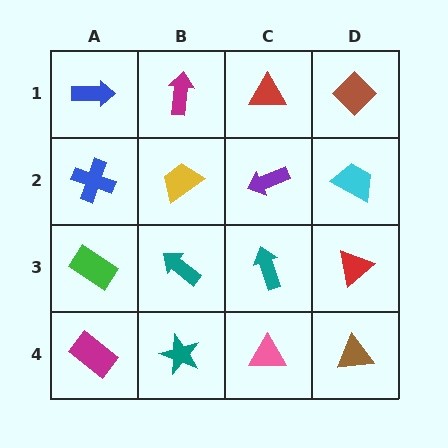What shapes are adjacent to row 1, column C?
A purple arrow (row 2, column C), a magenta arrow (row 1, column B), a brown diamond (row 1, column D).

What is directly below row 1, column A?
A blue cross.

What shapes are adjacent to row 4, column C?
A teal arrow (row 3, column C), a teal star (row 4, column B), a brown triangle (row 4, column D).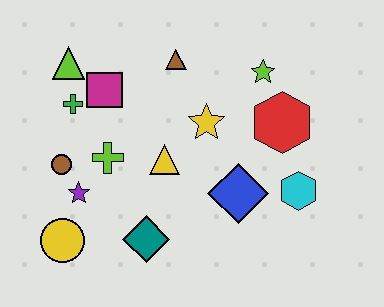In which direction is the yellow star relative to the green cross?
The yellow star is to the right of the green cross.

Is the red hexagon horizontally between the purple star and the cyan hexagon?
Yes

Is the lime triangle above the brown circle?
Yes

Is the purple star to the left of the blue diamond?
Yes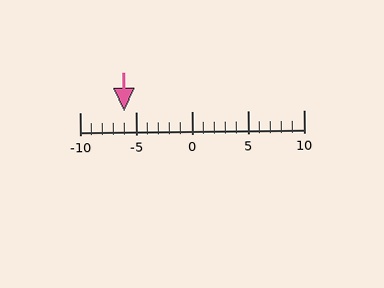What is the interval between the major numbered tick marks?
The major tick marks are spaced 5 units apart.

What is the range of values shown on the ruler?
The ruler shows values from -10 to 10.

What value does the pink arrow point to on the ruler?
The pink arrow points to approximately -6.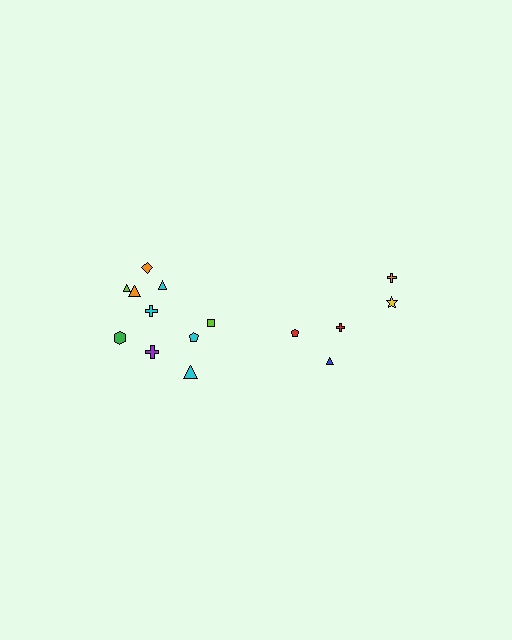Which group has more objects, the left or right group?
The left group.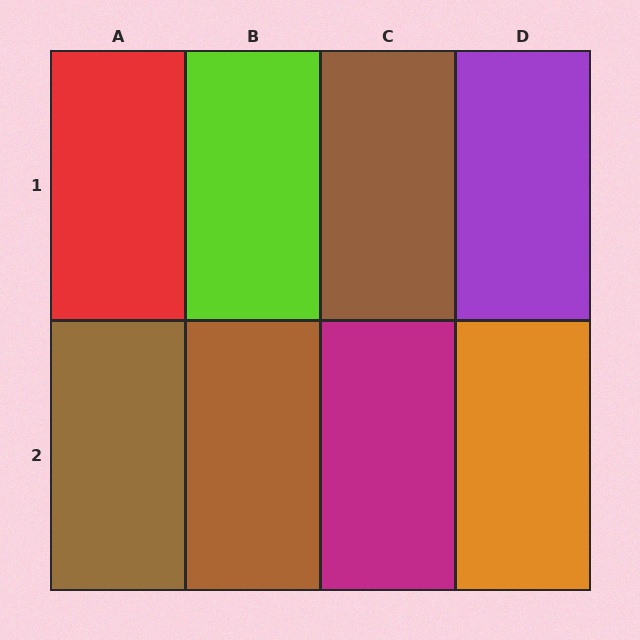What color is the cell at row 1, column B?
Lime.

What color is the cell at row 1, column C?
Brown.